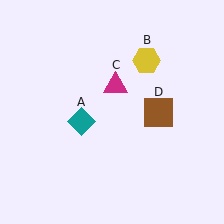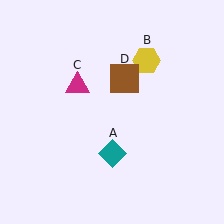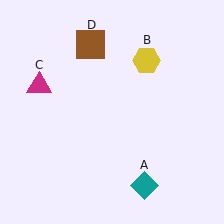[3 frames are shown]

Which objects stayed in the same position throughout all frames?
Yellow hexagon (object B) remained stationary.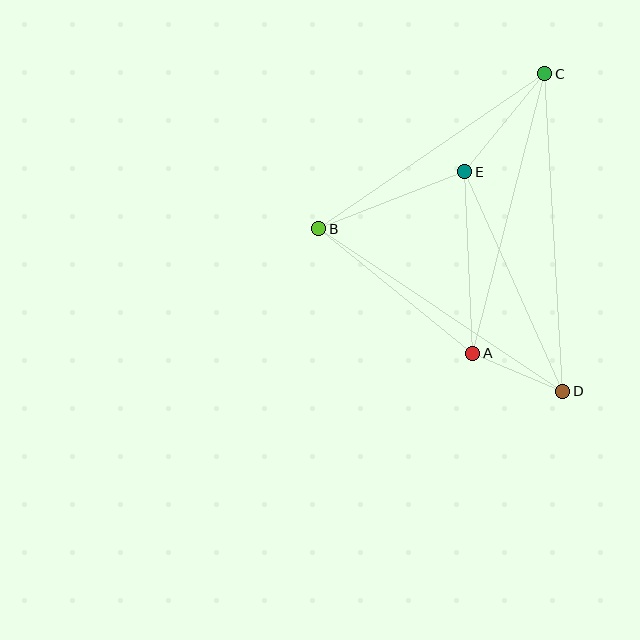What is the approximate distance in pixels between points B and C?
The distance between B and C is approximately 274 pixels.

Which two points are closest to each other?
Points A and D are closest to each other.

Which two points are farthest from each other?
Points C and D are farthest from each other.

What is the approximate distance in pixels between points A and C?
The distance between A and C is approximately 289 pixels.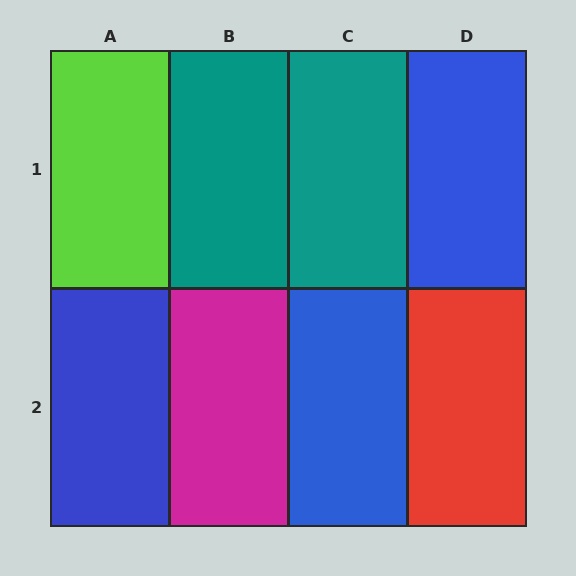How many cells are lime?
1 cell is lime.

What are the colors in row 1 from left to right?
Lime, teal, teal, blue.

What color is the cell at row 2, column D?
Red.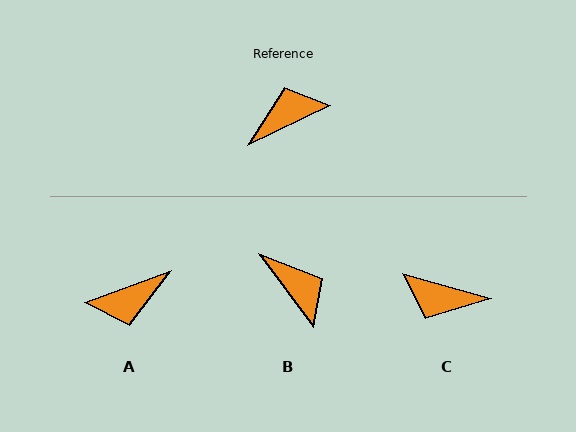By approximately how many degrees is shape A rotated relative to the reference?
Approximately 175 degrees counter-clockwise.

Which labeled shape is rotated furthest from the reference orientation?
A, about 175 degrees away.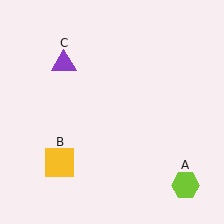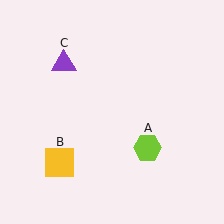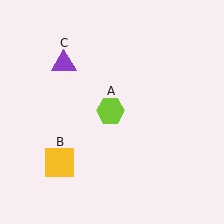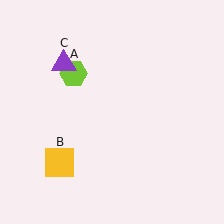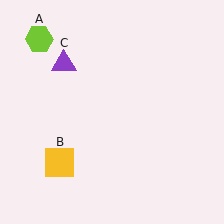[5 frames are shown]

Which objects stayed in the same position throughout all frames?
Yellow square (object B) and purple triangle (object C) remained stationary.